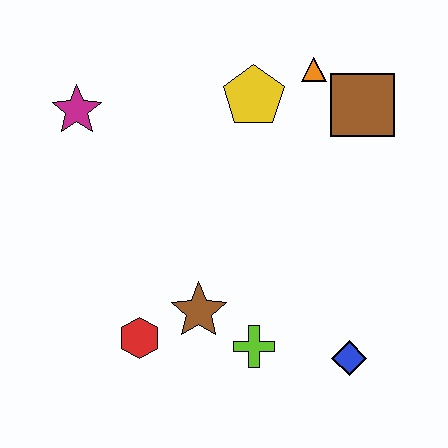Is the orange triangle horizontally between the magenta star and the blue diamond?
Yes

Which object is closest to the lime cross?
The brown star is closest to the lime cross.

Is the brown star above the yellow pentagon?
No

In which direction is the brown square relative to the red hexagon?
The brown square is above the red hexagon.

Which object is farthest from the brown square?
The red hexagon is farthest from the brown square.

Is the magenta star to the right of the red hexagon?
No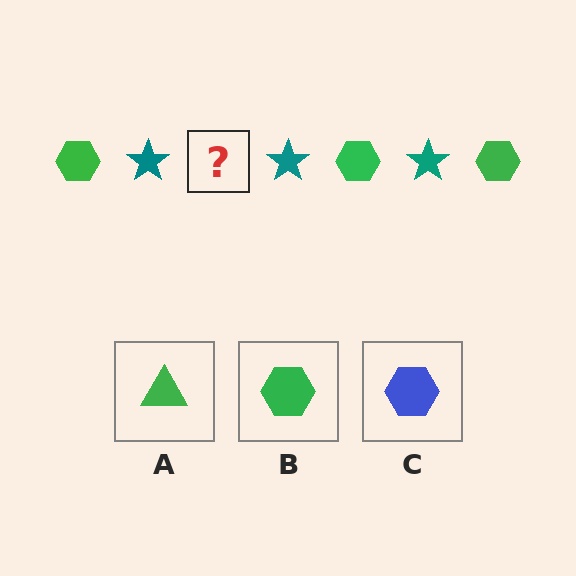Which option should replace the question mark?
Option B.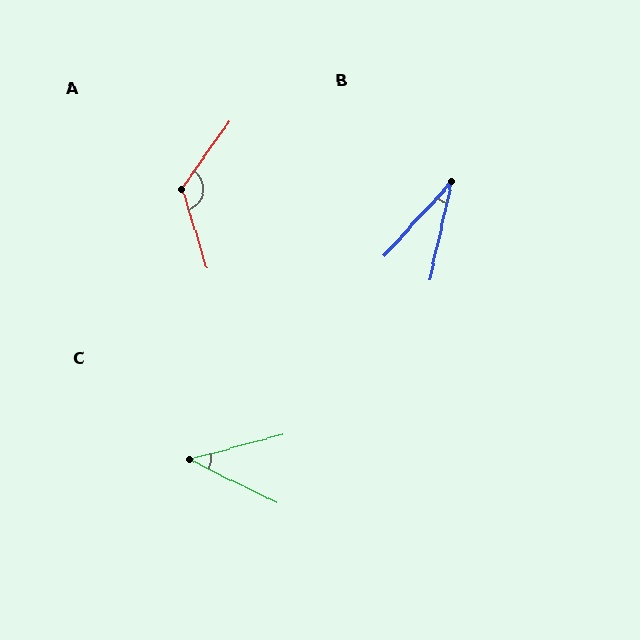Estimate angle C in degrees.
Approximately 41 degrees.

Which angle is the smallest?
B, at approximately 29 degrees.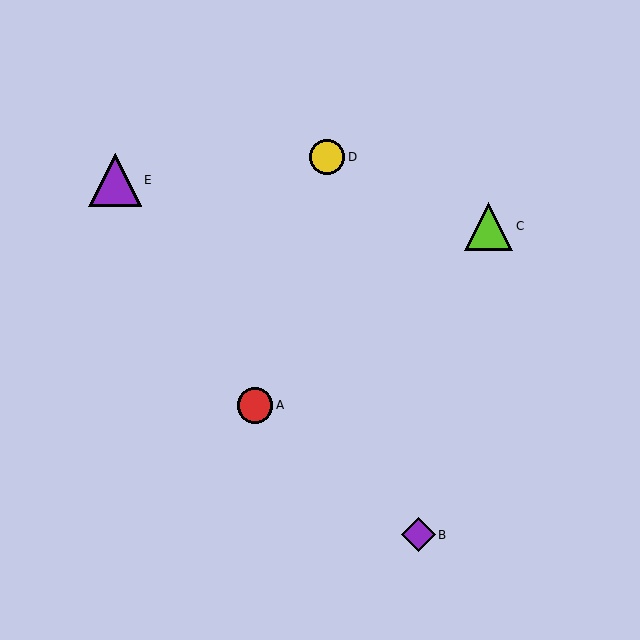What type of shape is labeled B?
Shape B is a purple diamond.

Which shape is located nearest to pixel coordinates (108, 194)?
The purple triangle (labeled E) at (115, 180) is nearest to that location.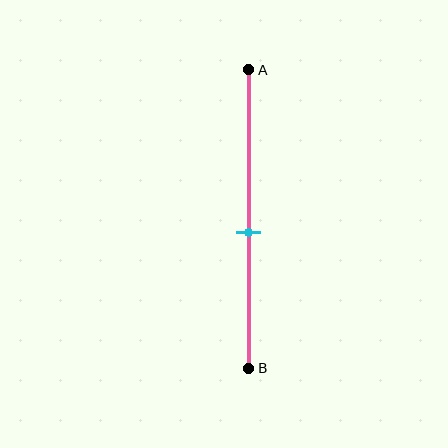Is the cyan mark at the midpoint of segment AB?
No, the mark is at about 55% from A, not at the 50% midpoint.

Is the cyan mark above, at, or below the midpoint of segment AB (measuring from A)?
The cyan mark is below the midpoint of segment AB.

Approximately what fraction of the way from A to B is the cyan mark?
The cyan mark is approximately 55% of the way from A to B.